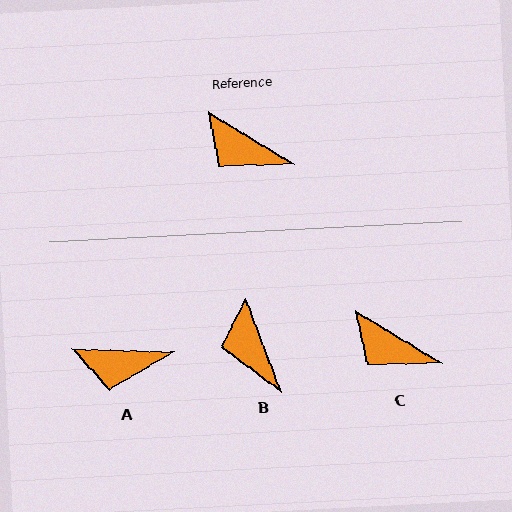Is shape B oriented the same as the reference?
No, it is off by about 38 degrees.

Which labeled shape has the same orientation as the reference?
C.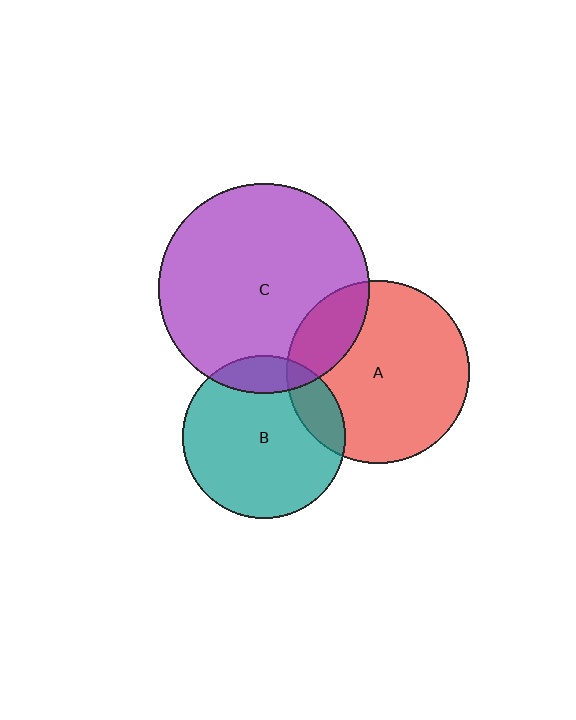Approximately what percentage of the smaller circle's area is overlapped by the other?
Approximately 20%.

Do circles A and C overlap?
Yes.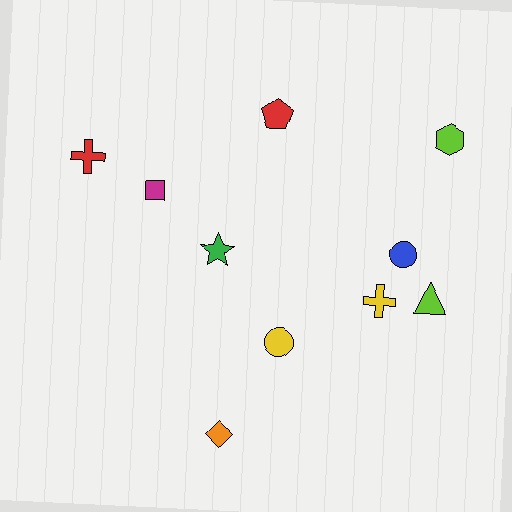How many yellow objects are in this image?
There are 2 yellow objects.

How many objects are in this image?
There are 10 objects.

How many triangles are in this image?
There is 1 triangle.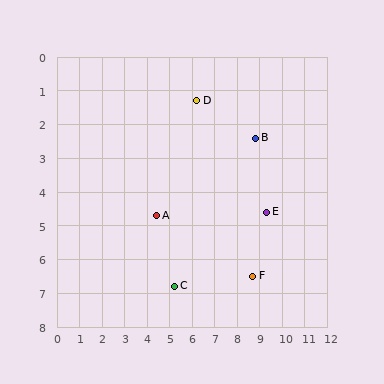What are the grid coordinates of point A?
Point A is at approximately (4.4, 4.7).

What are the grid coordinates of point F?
Point F is at approximately (8.7, 6.5).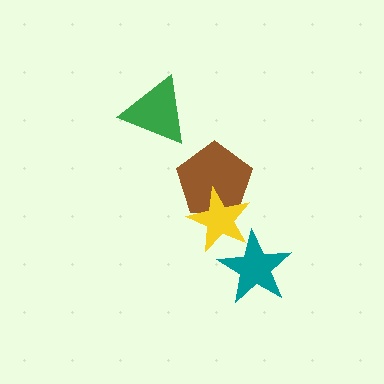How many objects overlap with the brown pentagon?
1 object overlaps with the brown pentagon.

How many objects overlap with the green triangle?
0 objects overlap with the green triangle.